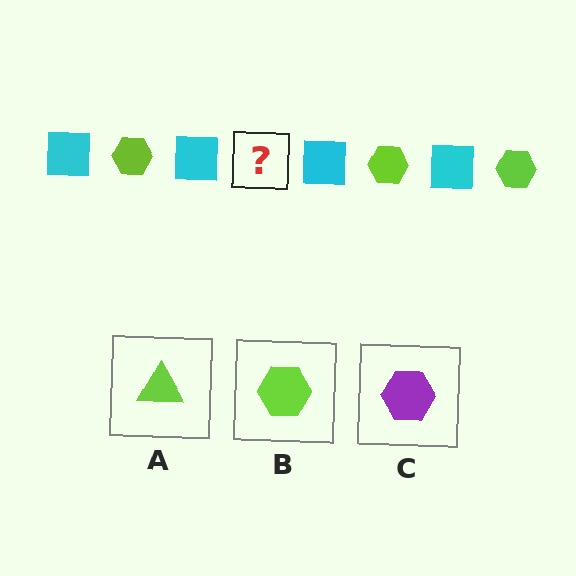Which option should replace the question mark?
Option B.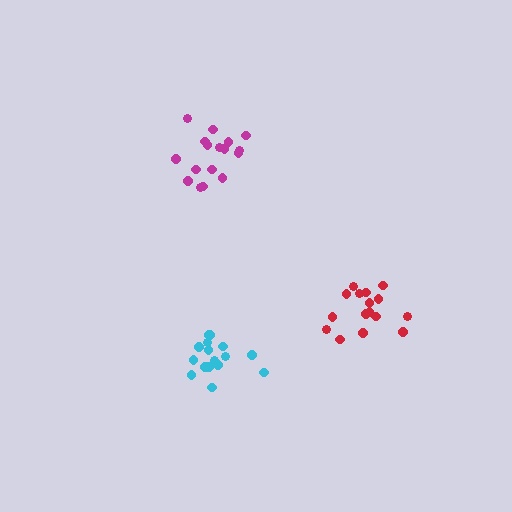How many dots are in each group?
Group 1: 17 dots, Group 2: 17 dots, Group 3: 16 dots (50 total).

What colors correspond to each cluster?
The clusters are colored: magenta, cyan, red.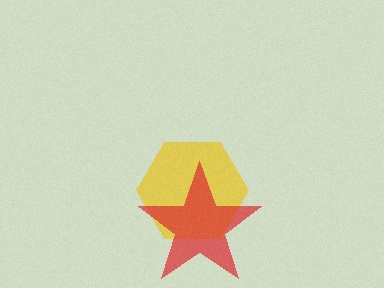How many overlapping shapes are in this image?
There are 2 overlapping shapes in the image.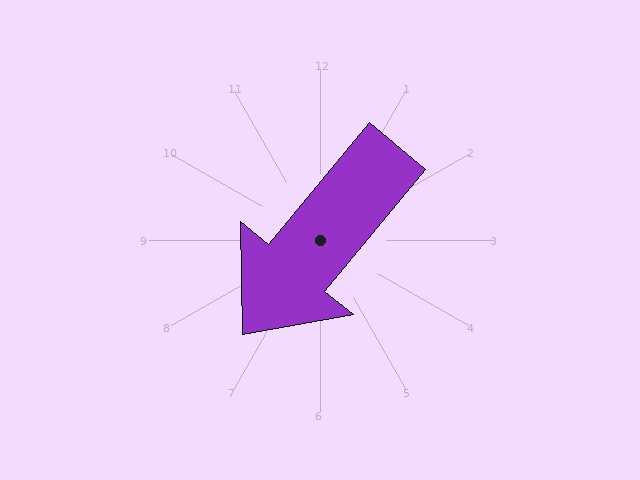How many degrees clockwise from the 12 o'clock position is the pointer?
Approximately 219 degrees.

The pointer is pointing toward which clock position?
Roughly 7 o'clock.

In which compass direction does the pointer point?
Southwest.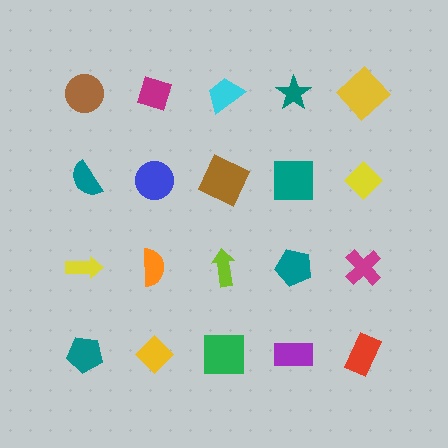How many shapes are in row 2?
5 shapes.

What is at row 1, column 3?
A cyan trapezoid.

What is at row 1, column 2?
A magenta diamond.